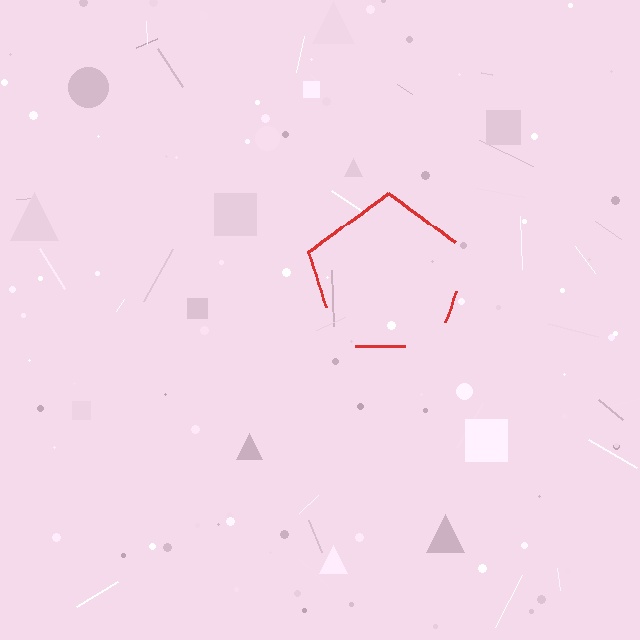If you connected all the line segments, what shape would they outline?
They would outline a pentagon.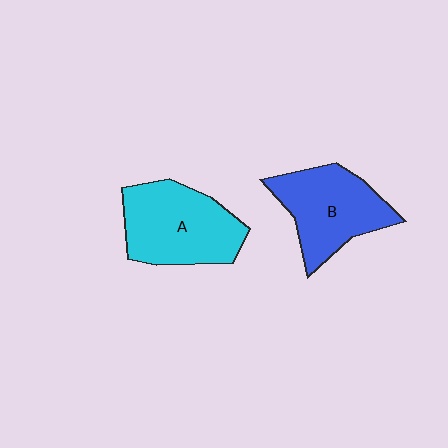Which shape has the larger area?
Shape A (cyan).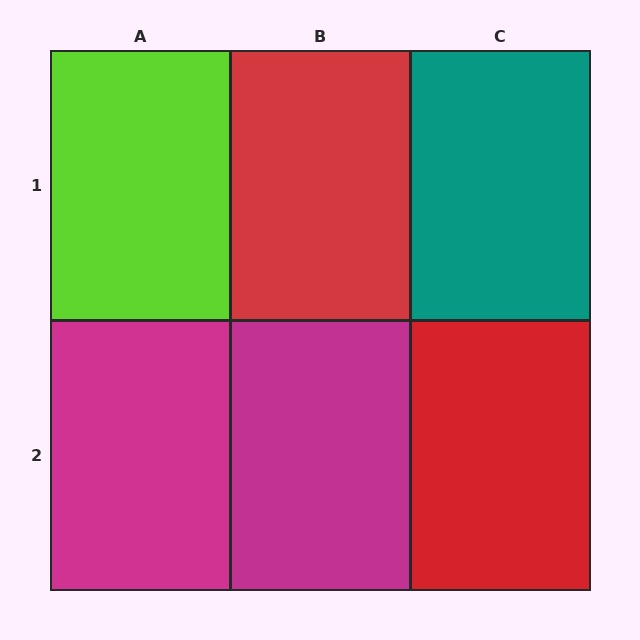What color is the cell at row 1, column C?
Teal.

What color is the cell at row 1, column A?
Lime.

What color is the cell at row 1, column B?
Red.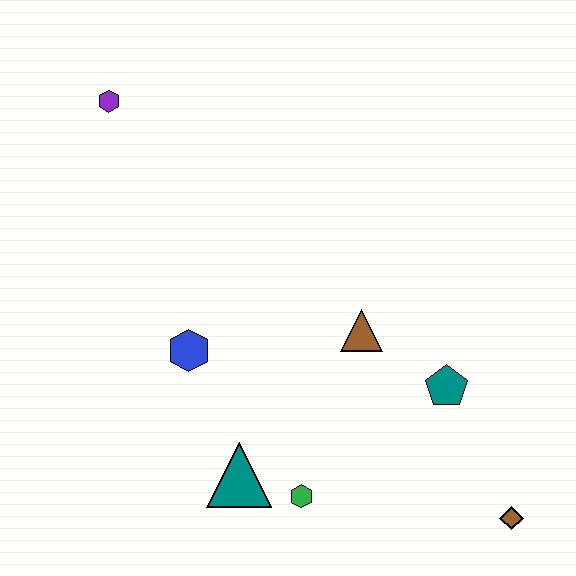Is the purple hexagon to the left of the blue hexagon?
Yes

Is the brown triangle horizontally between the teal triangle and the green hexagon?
No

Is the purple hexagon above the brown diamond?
Yes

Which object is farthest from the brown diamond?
The purple hexagon is farthest from the brown diamond.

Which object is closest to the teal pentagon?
The brown triangle is closest to the teal pentagon.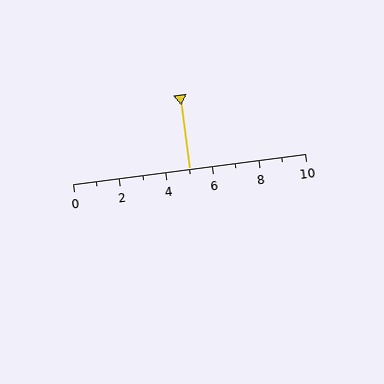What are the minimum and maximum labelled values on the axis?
The axis runs from 0 to 10.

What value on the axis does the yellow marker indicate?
The marker indicates approximately 5.